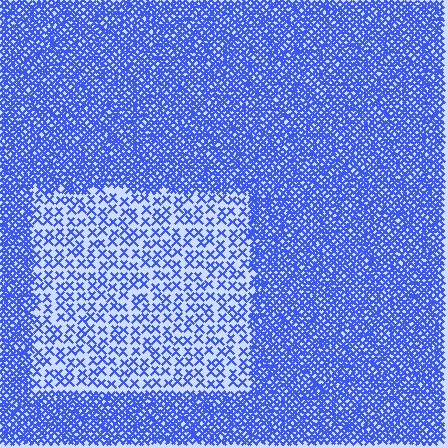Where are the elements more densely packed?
The elements are more densely packed outside the rectangle boundary.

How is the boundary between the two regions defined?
The boundary is defined by a change in element density (approximately 2.8x ratio). All elements are the same color, size, and shape.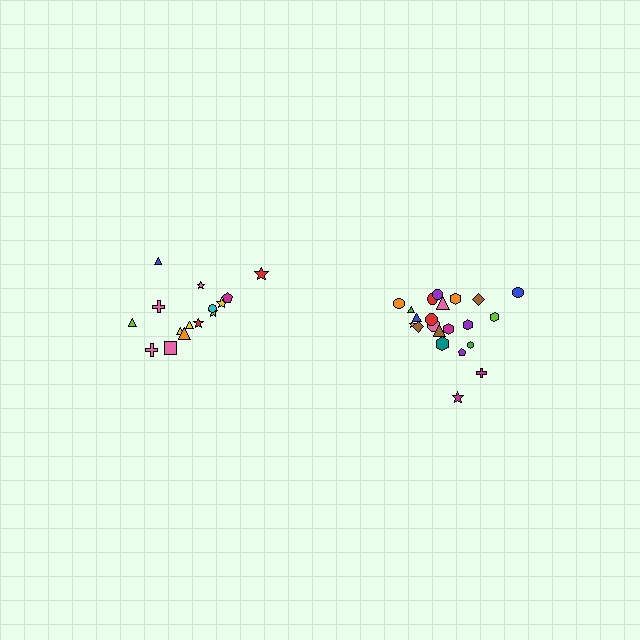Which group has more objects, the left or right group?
The right group.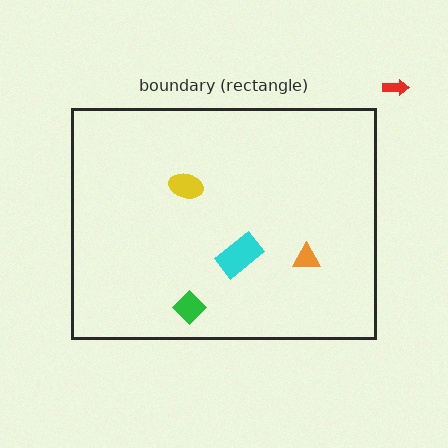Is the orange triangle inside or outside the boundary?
Inside.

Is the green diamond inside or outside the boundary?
Inside.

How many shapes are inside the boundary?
4 inside, 1 outside.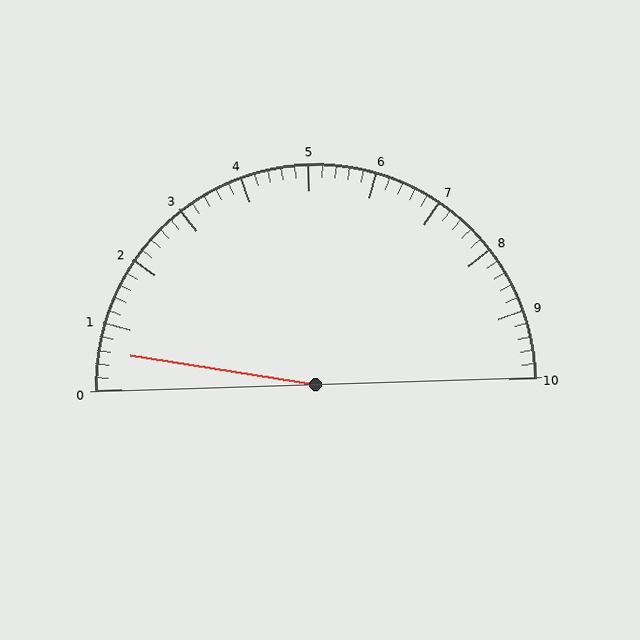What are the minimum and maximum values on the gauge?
The gauge ranges from 0 to 10.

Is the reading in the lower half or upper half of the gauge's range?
The reading is in the lower half of the range (0 to 10).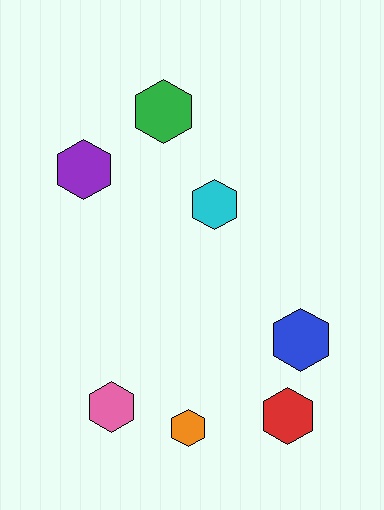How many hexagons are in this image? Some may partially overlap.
There are 7 hexagons.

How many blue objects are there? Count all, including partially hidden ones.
There is 1 blue object.